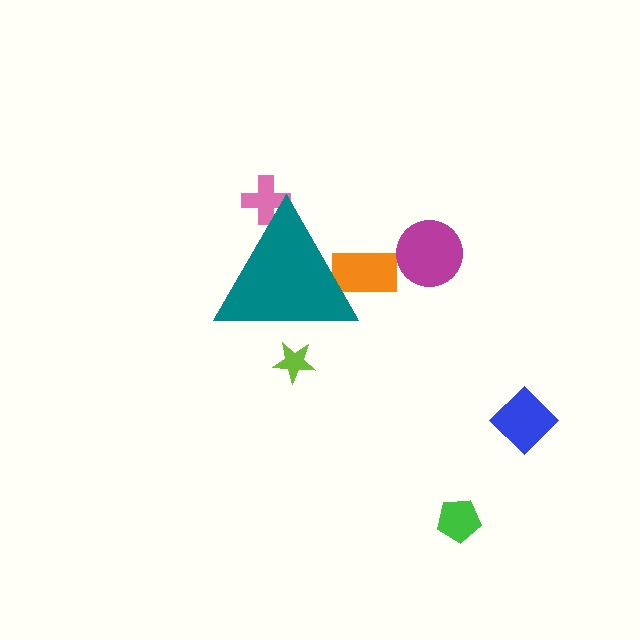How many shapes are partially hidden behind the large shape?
3 shapes are partially hidden.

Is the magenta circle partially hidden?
No, the magenta circle is fully visible.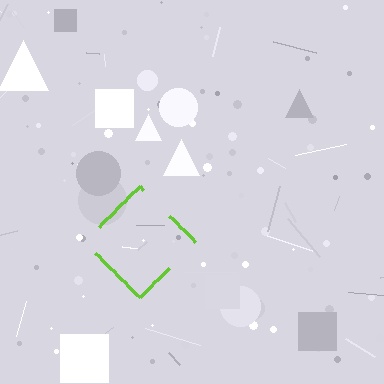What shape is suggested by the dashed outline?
The dashed outline suggests a diamond.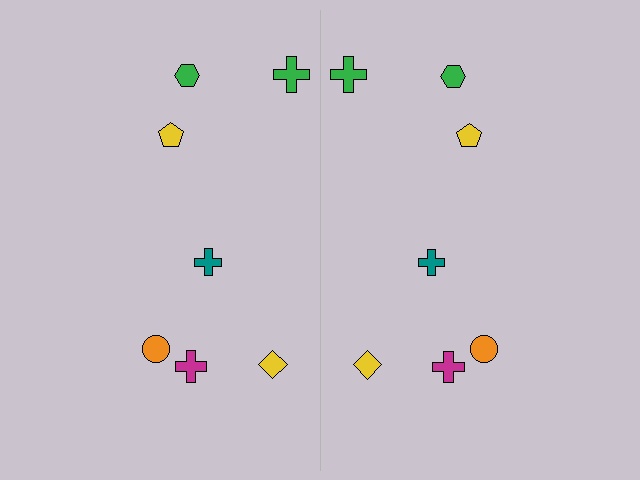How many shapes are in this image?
There are 14 shapes in this image.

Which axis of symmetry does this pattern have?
The pattern has a vertical axis of symmetry running through the center of the image.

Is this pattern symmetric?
Yes, this pattern has bilateral (reflection) symmetry.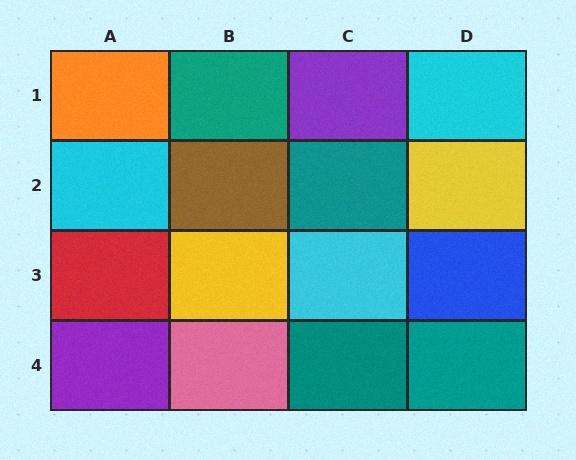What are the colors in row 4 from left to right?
Purple, pink, teal, teal.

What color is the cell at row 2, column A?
Cyan.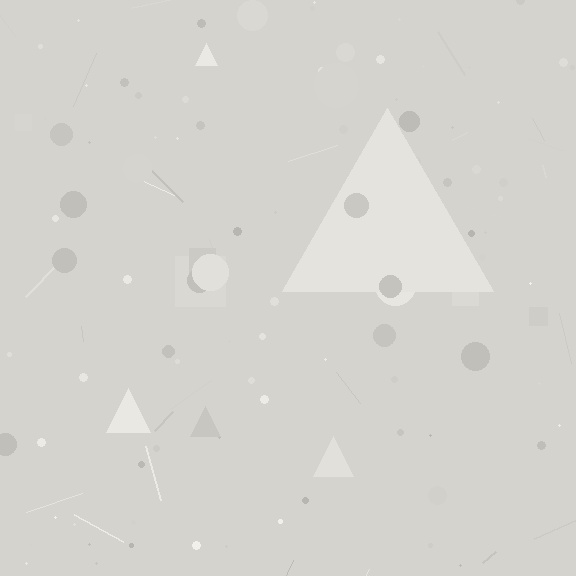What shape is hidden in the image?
A triangle is hidden in the image.